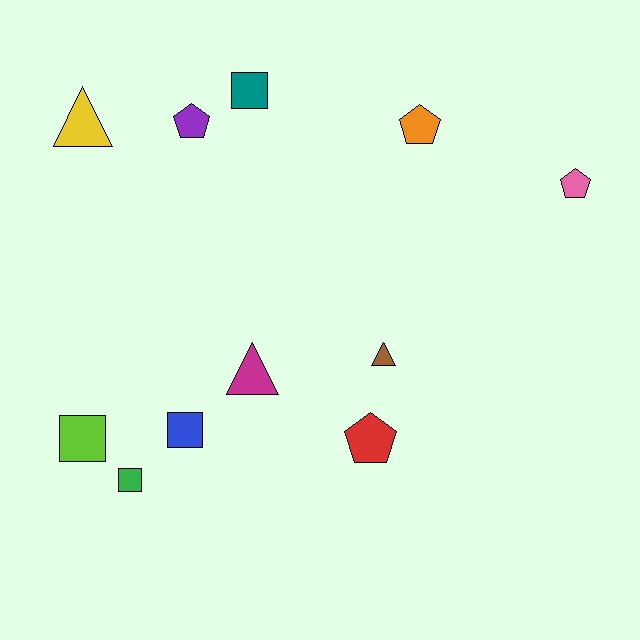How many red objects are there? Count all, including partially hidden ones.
There is 1 red object.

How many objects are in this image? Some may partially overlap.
There are 11 objects.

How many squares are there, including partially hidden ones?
There are 4 squares.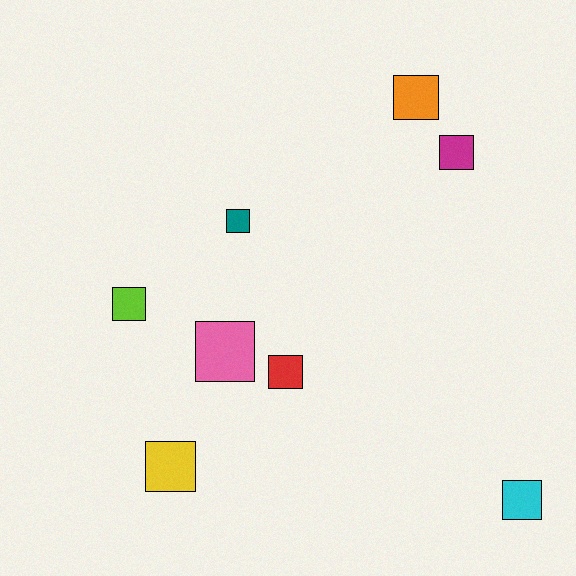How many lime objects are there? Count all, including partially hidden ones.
There is 1 lime object.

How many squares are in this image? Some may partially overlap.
There are 8 squares.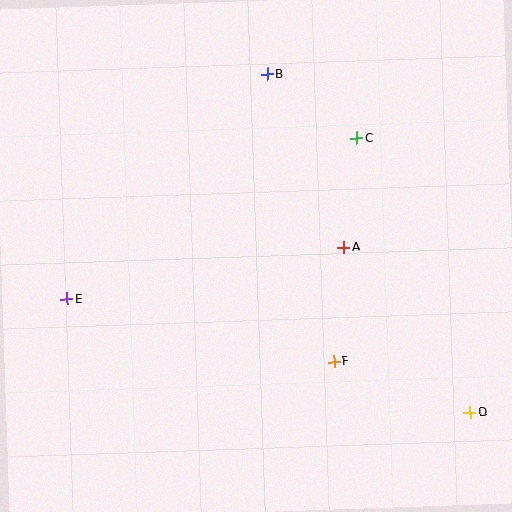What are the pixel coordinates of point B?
Point B is at (267, 74).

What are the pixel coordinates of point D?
Point D is at (470, 413).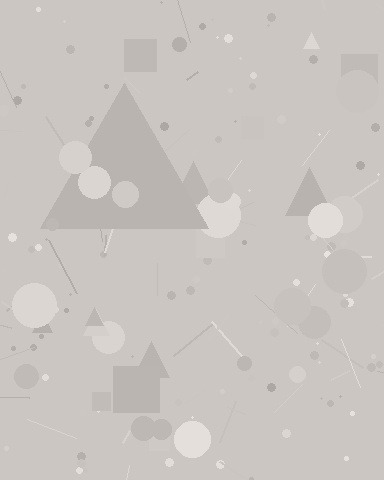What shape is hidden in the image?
A triangle is hidden in the image.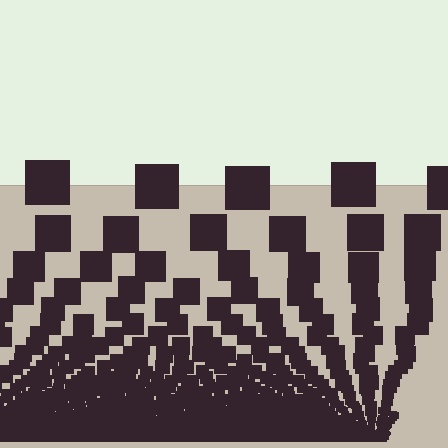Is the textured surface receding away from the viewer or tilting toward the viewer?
The surface appears to tilt toward the viewer. Texture elements get larger and sparser toward the top.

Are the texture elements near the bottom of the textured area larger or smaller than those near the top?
Smaller. The gradient is inverted — elements near the bottom are smaller and denser.